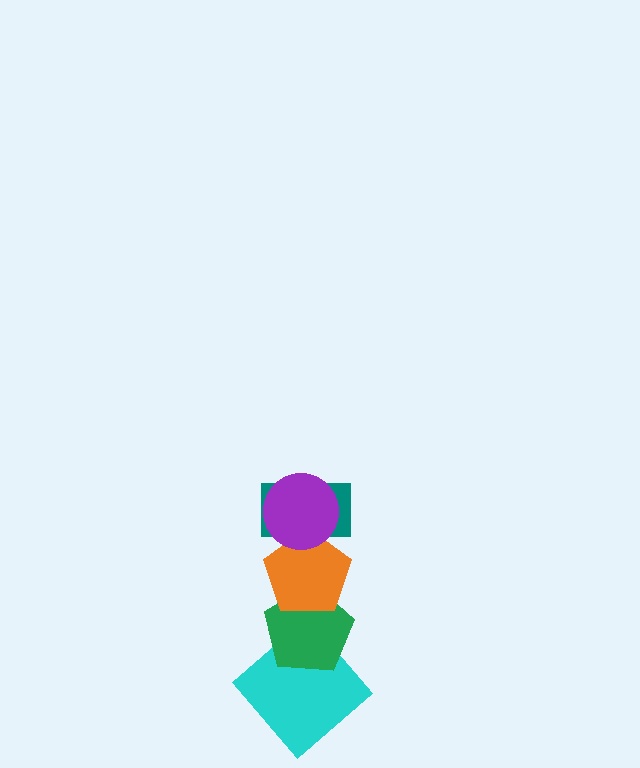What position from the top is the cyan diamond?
The cyan diamond is 5th from the top.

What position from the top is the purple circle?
The purple circle is 1st from the top.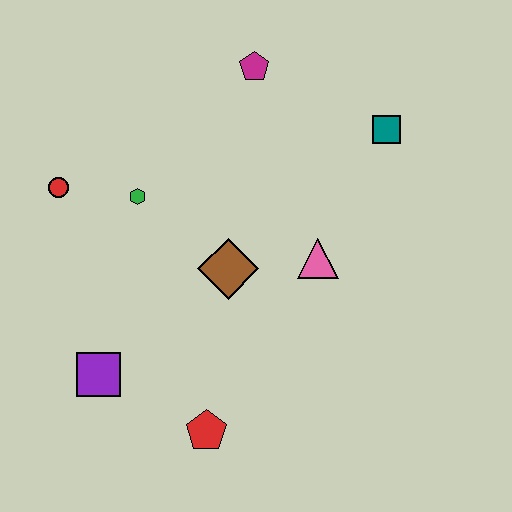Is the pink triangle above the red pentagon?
Yes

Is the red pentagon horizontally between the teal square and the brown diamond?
No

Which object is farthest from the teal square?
The purple square is farthest from the teal square.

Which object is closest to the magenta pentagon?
The teal square is closest to the magenta pentagon.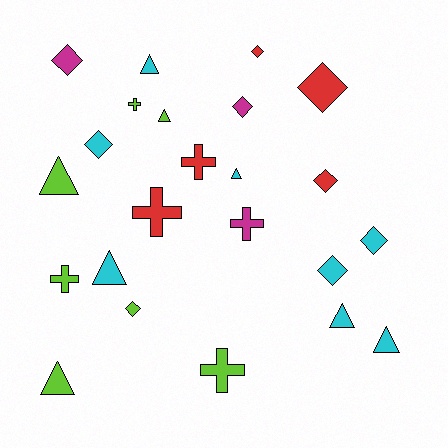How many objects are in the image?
There are 23 objects.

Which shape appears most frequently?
Diamond, with 9 objects.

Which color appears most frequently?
Cyan, with 8 objects.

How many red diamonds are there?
There are 3 red diamonds.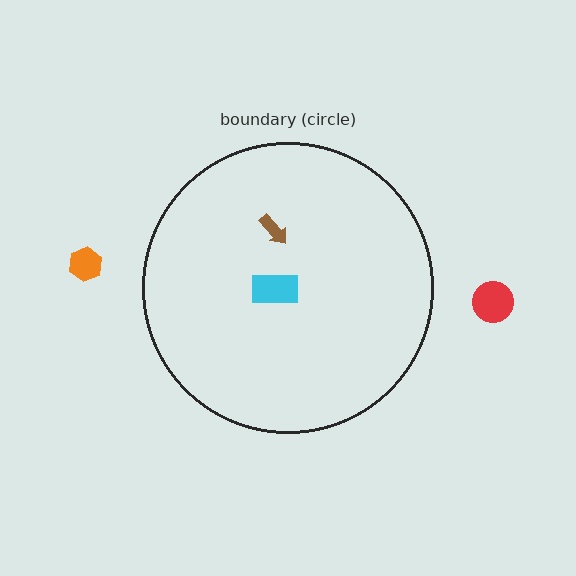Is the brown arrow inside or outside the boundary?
Inside.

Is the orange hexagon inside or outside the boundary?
Outside.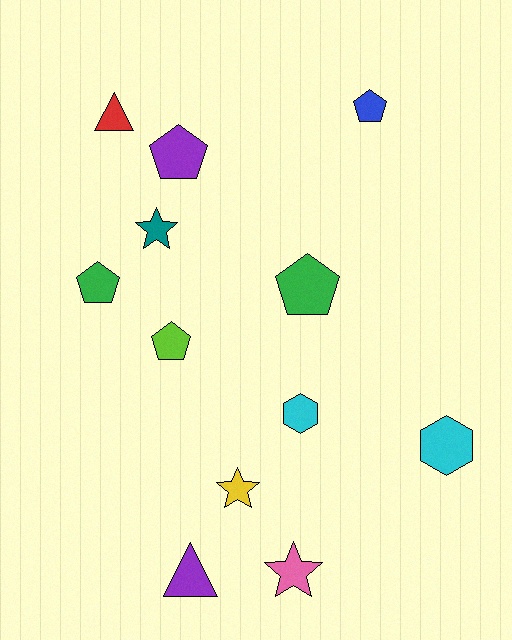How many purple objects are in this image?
There are 2 purple objects.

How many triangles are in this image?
There are 2 triangles.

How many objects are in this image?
There are 12 objects.